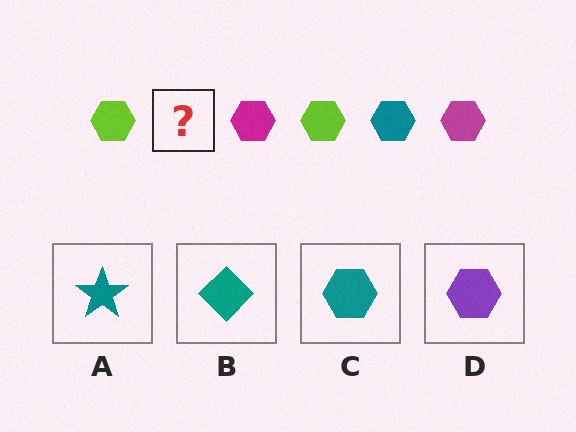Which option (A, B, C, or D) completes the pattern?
C.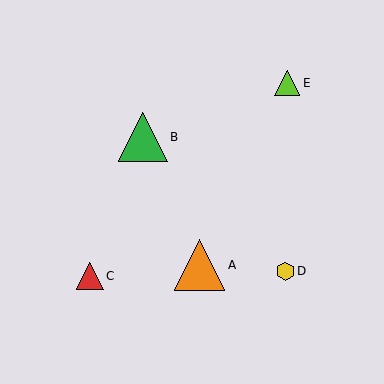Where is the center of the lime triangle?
The center of the lime triangle is at (287, 83).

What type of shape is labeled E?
Shape E is a lime triangle.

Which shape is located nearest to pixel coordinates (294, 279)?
The yellow hexagon (labeled D) at (285, 271) is nearest to that location.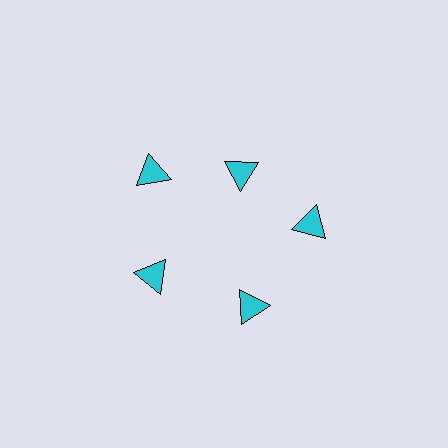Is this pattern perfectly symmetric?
No. The 5 cyan triangles are arranged in a ring, but one element near the 1 o'clock position is pulled inward toward the center, breaking the 5-fold rotational symmetry.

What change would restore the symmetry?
The symmetry would be restored by moving it outward, back onto the ring so that all 5 triangles sit at equal angles and equal distance from the center.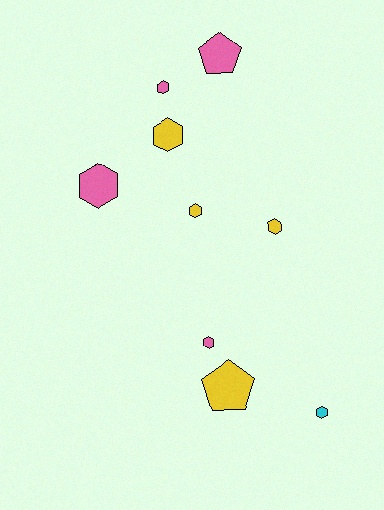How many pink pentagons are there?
There is 1 pink pentagon.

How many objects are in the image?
There are 9 objects.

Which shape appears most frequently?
Hexagon, with 7 objects.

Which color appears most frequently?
Yellow, with 4 objects.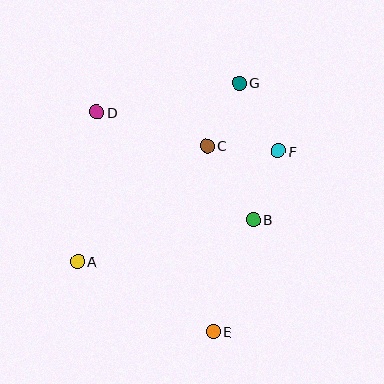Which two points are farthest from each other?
Points E and G are farthest from each other.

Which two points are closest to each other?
Points C and G are closest to each other.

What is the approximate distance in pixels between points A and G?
The distance between A and G is approximately 241 pixels.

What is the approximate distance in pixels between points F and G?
The distance between F and G is approximately 78 pixels.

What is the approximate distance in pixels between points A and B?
The distance between A and B is approximately 181 pixels.